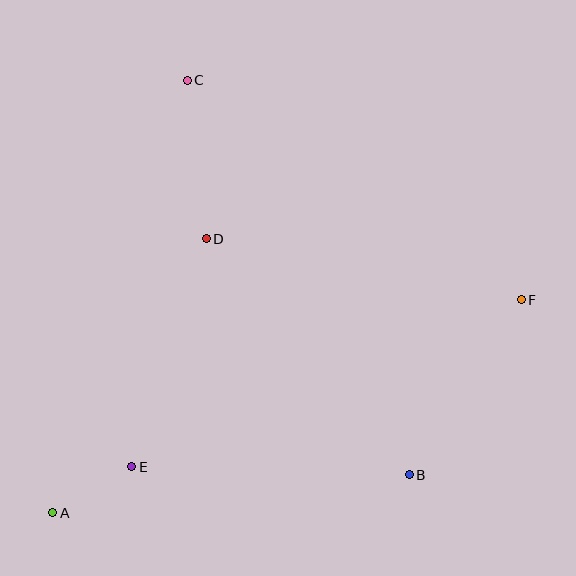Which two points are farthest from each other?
Points A and F are farthest from each other.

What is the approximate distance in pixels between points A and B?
The distance between A and B is approximately 358 pixels.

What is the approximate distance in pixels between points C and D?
The distance between C and D is approximately 160 pixels.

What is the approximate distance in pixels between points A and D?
The distance between A and D is approximately 314 pixels.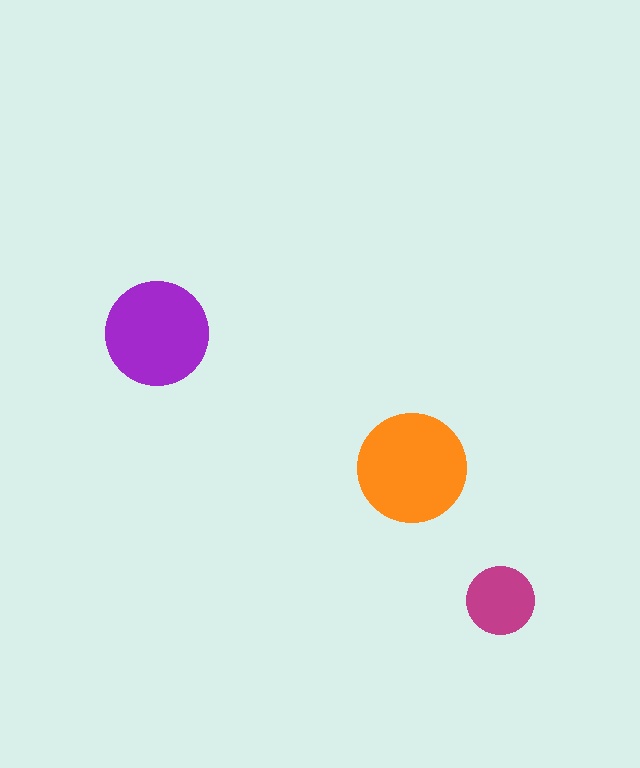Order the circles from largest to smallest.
the orange one, the purple one, the magenta one.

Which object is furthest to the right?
The magenta circle is rightmost.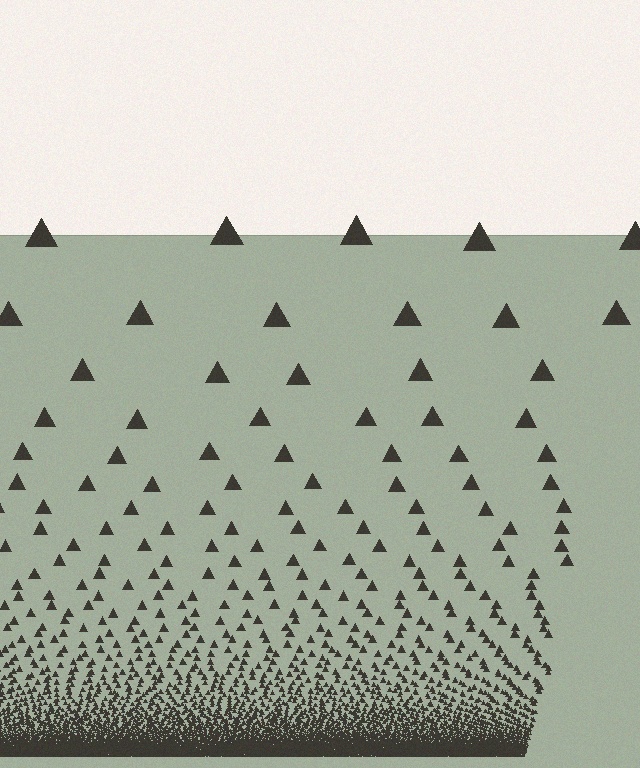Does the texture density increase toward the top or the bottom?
Density increases toward the bottom.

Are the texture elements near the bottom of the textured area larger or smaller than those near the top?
Smaller. The gradient is inverted — elements near the bottom are smaller and denser.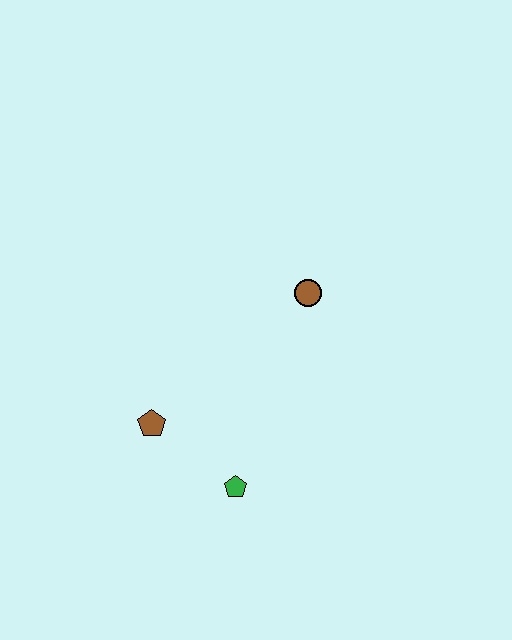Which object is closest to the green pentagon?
The brown pentagon is closest to the green pentagon.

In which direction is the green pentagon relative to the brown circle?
The green pentagon is below the brown circle.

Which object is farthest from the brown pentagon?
The brown circle is farthest from the brown pentagon.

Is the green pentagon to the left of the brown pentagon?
No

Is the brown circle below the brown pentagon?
No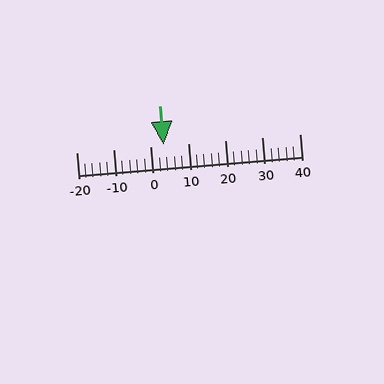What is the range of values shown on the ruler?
The ruler shows values from -20 to 40.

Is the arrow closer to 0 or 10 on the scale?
The arrow is closer to 0.